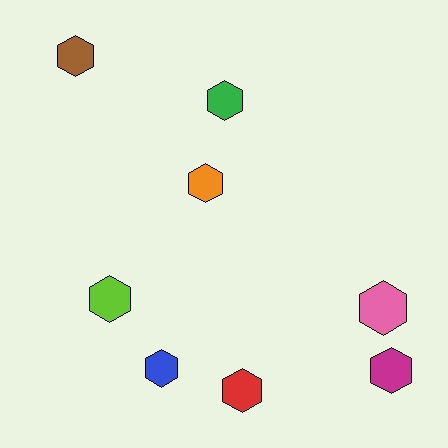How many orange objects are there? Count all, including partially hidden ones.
There is 1 orange object.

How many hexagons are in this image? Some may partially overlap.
There are 8 hexagons.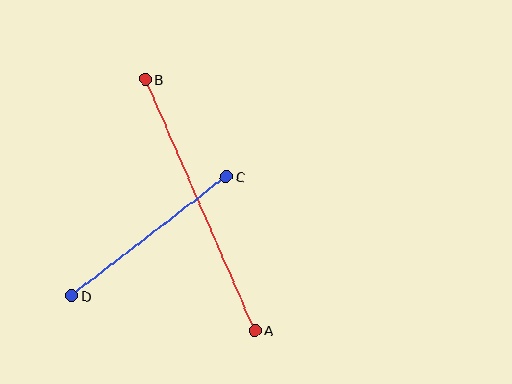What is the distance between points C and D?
The distance is approximately 196 pixels.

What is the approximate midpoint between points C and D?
The midpoint is at approximately (149, 236) pixels.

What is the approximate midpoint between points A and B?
The midpoint is at approximately (200, 205) pixels.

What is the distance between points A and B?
The distance is approximately 273 pixels.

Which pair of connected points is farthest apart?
Points A and B are farthest apart.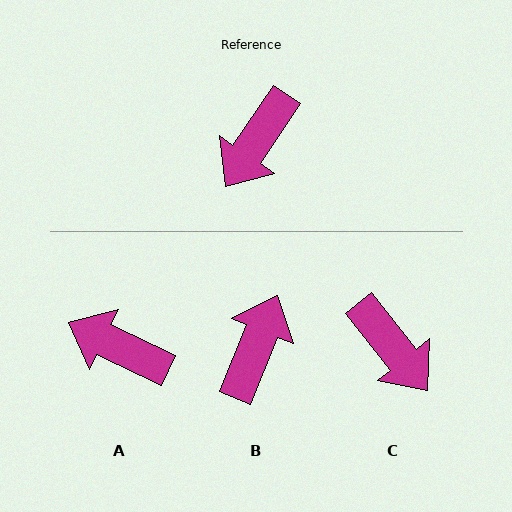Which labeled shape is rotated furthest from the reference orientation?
B, about 169 degrees away.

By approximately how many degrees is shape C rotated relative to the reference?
Approximately 72 degrees counter-clockwise.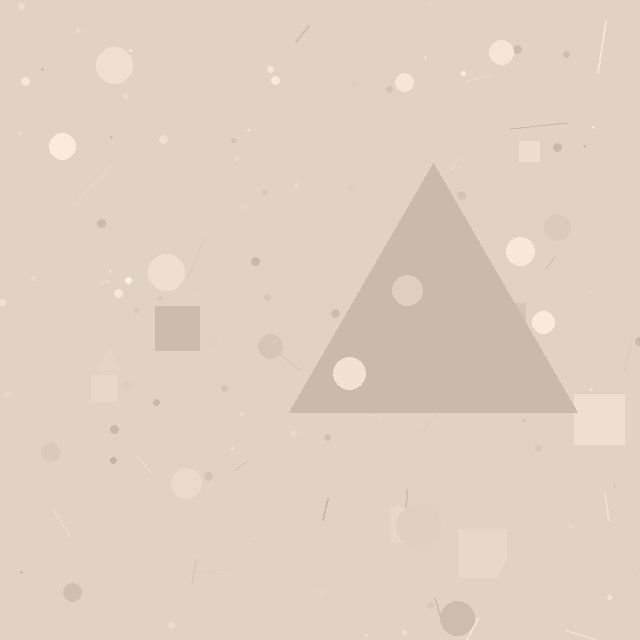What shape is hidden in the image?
A triangle is hidden in the image.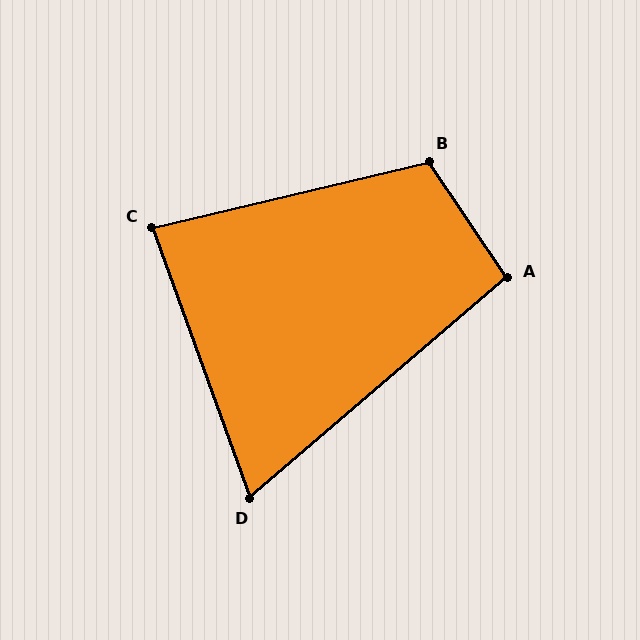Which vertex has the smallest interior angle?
D, at approximately 69 degrees.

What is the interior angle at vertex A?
Approximately 97 degrees (obtuse).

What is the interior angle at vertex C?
Approximately 83 degrees (acute).